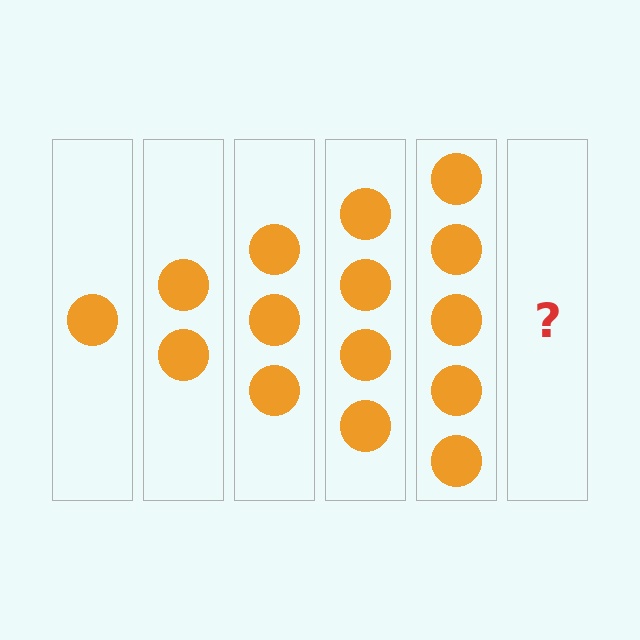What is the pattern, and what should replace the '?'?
The pattern is that each step adds one more circle. The '?' should be 6 circles.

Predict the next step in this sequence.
The next step is 6 circles.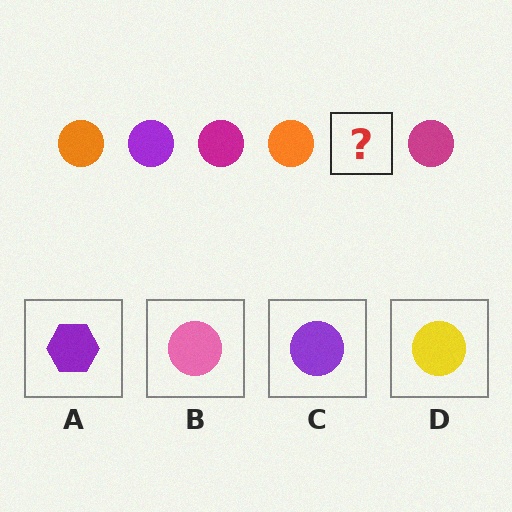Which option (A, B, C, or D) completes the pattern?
C.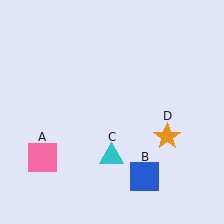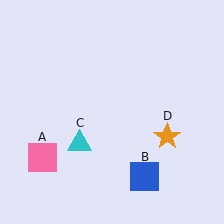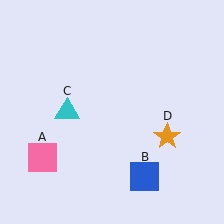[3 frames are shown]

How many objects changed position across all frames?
1 object changed position: cyan triangle (object C).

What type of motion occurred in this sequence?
The cyan triangle (object C) rotated clockwise around the center of the scene.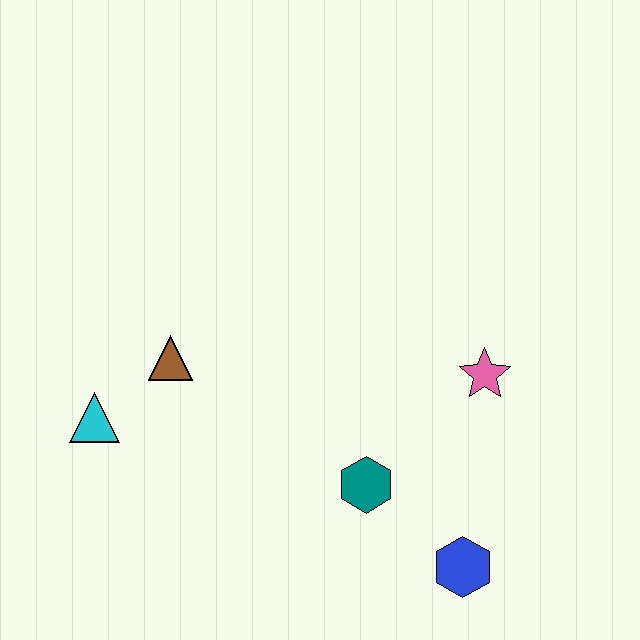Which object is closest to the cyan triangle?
The brown triangle is closest to the cyan triangle.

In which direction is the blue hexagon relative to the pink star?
The blue hexagon is below the pink star.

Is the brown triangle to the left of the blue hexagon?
Yes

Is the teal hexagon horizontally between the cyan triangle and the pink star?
Yes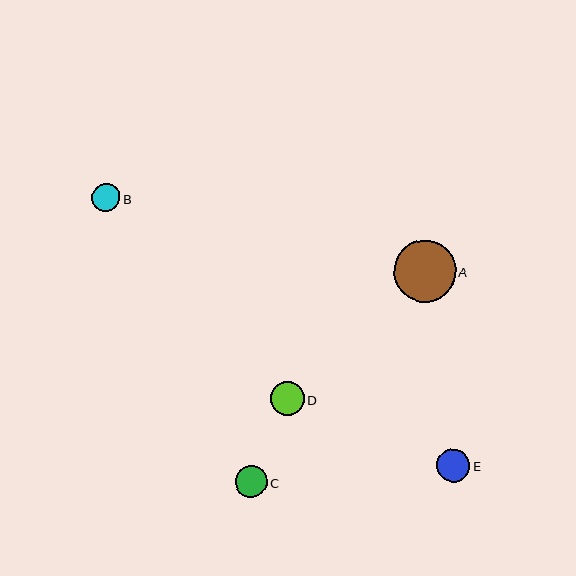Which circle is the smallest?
Circle B is the smallest with a size of approximately 28 pixels.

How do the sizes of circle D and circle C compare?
Circle D and circle C are approximately the same size.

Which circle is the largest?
Circle A is the largest with a size of approximately 62 pixels.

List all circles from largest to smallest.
From largest to smallest: A, D, E, C, B.